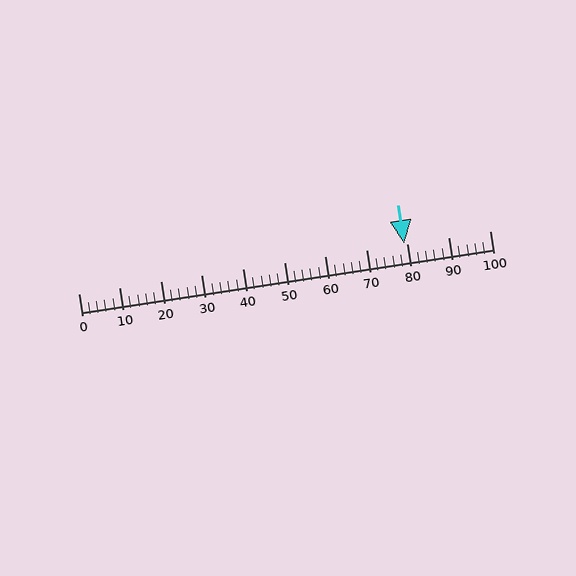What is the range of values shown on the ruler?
The ruler shows values from 0 to 100.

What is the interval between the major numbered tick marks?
The major tick marks are spaced 10 units apart.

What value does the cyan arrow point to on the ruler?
The cyan arrow points to approximately 79.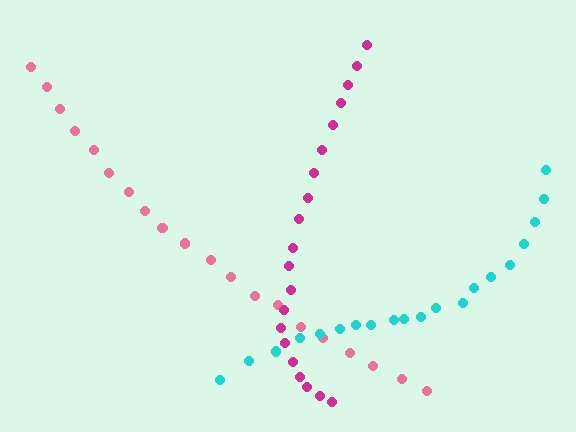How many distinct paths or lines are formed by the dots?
There are 3 distinct paths.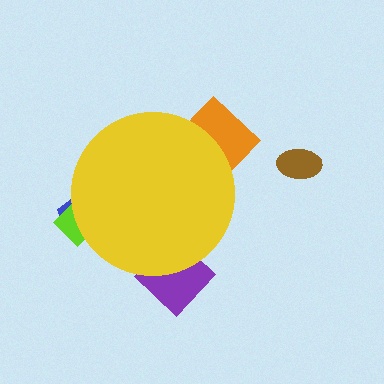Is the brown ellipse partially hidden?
No, the brown ellipse is fully visible.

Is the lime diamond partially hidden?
Yes, the lime diamond is partially hidden behind the yellow circle.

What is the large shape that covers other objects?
A yellow circle.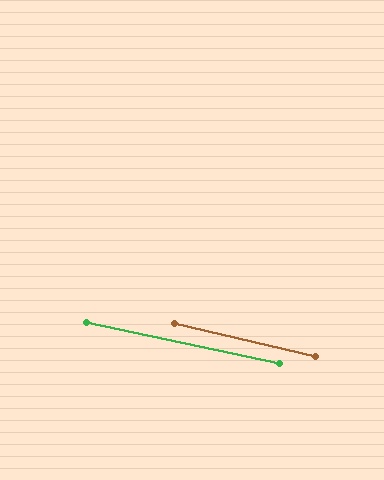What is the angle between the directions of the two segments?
Approximately 1 degree.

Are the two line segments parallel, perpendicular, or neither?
Parallel — their directions differ by only 1.1°.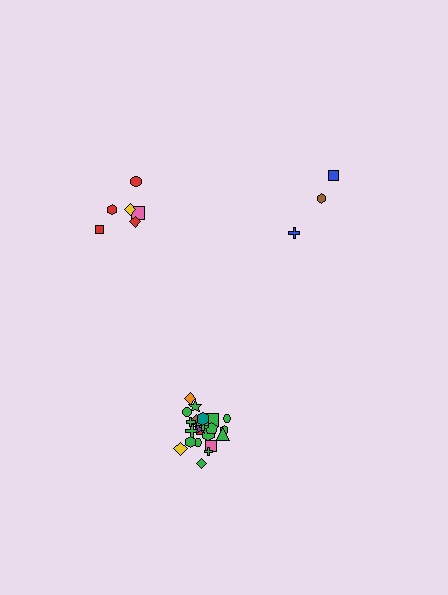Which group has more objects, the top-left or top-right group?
The top-left group.